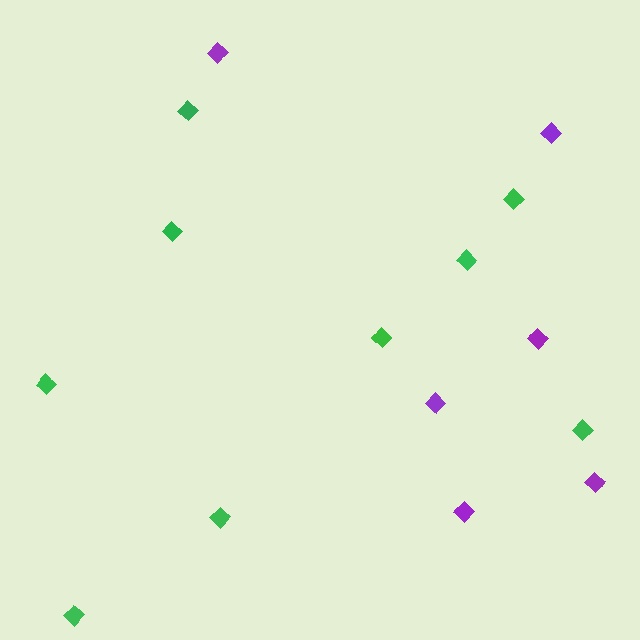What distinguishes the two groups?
There are 2 groups: one group of green diamonds (9) and one group of purple diamonds (6).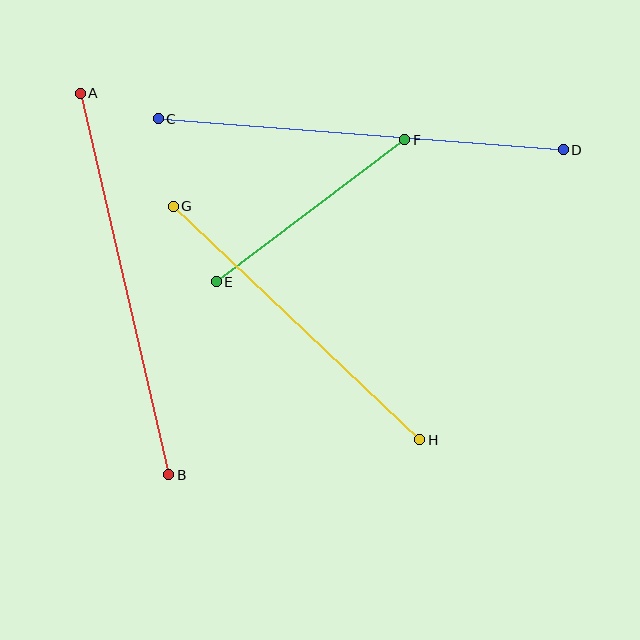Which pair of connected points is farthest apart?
Points C and D are farthest apart.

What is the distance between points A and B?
The distance is approximately 391 pixels.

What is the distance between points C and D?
The distance is approximately 406 pixels.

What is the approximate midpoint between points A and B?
The midpoint is at approximately (125, 284) pixels.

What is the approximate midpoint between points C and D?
The midpoint is at approximately (361, 134) pixels.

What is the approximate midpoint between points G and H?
The midpoint is at approximately (296, 323) pixels.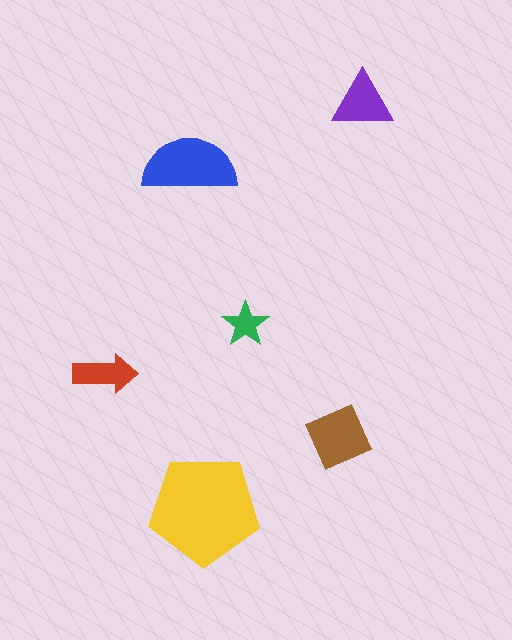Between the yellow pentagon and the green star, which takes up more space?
The yellow pentagon.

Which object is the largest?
The yellow pentagon.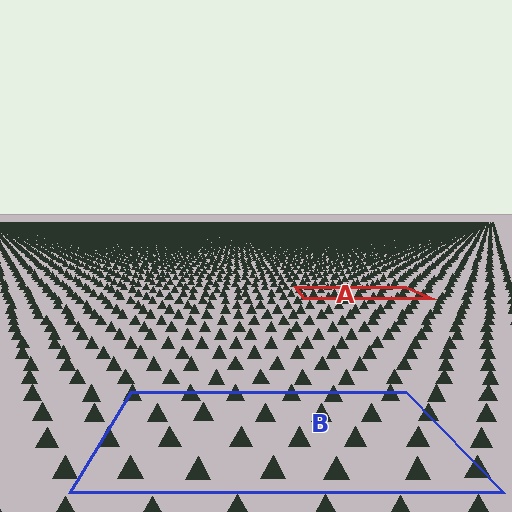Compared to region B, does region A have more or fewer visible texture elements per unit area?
Region A has more texture elements per unit area — they are packed more densely because it is farther away.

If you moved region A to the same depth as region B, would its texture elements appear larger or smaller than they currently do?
They would appear larger. At a closer depth, the same texture elements are projected at a bigger on-screen size.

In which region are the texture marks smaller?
The texture marks are smaller in region A, because it is farther away.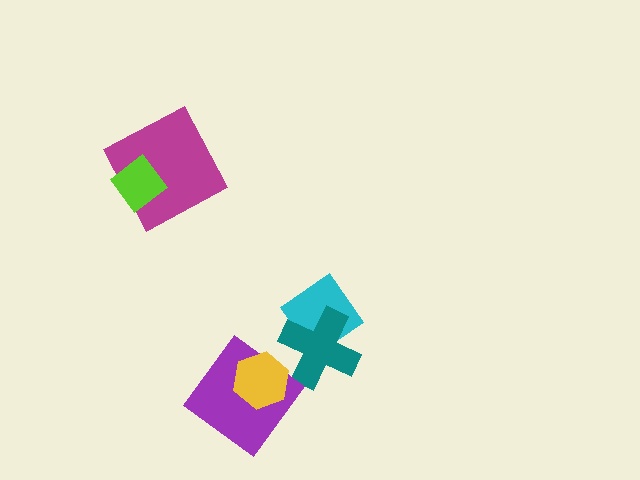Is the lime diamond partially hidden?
No, no other shape covers it.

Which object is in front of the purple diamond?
The yellow hexagon is in front of the purple diamond.